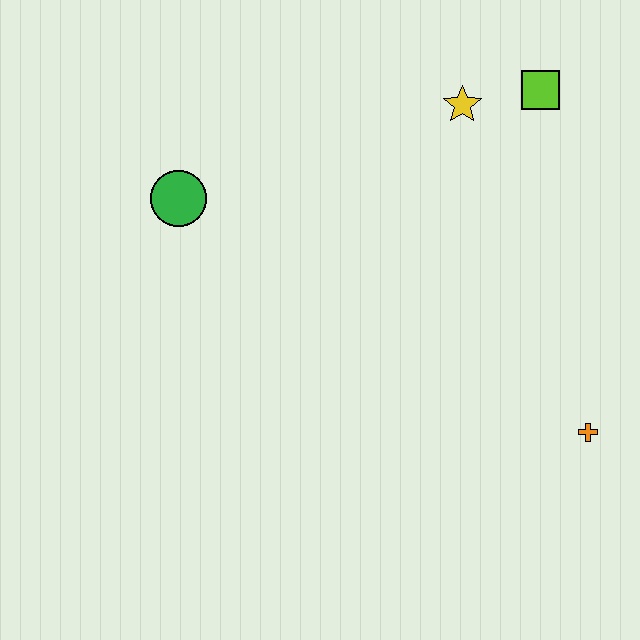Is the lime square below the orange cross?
No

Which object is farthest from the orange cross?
The green circle is farthest from the orange cross.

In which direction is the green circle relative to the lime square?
The green circle is to the left of the lime square.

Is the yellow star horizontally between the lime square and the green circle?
Yes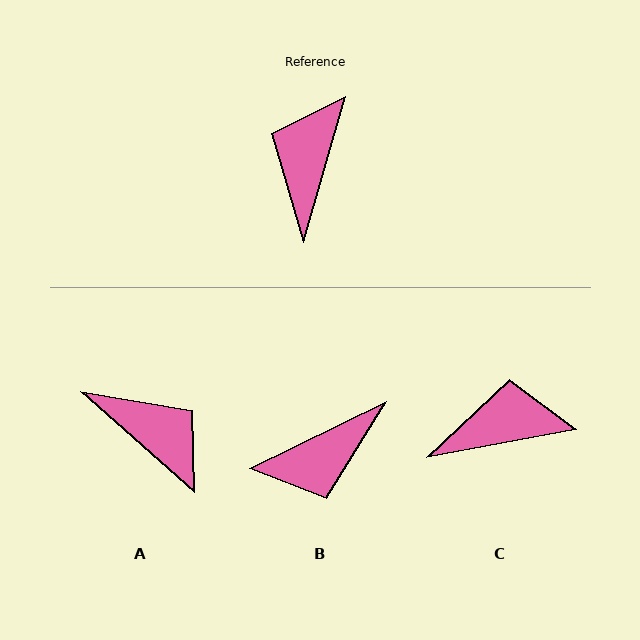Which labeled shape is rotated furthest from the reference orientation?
B, about 132 degrees away.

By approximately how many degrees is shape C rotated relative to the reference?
Approximately 63 degrees clockwise.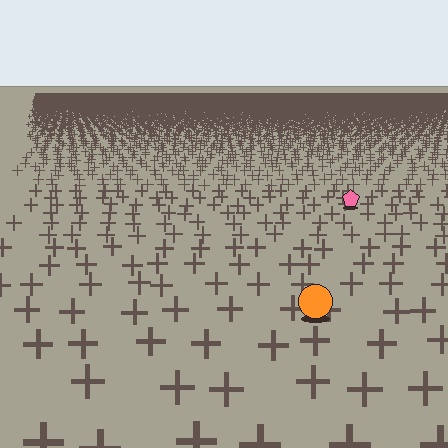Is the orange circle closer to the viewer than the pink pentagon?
Yes. The orange circle is closer — you can tell from the texture gradient: the ground texture is coarser near it.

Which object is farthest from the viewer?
The pink pentagon is farthest from the viewer. It appears smaller and the ground texture around it is denser.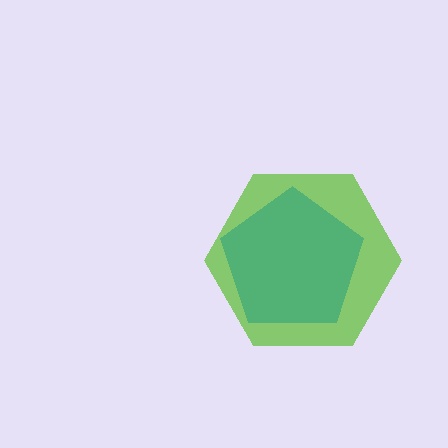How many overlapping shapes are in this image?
There are 2 overlapping shapes in the image.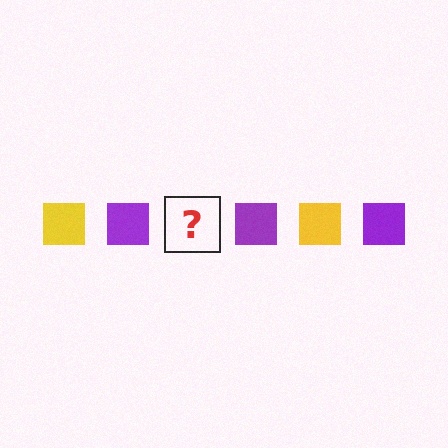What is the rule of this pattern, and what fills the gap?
The rule is that the pattern cycles through yellow, purple squares. The gap should be filled with a yellow square.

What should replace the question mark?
The question mark should be replaced with a yellow square.